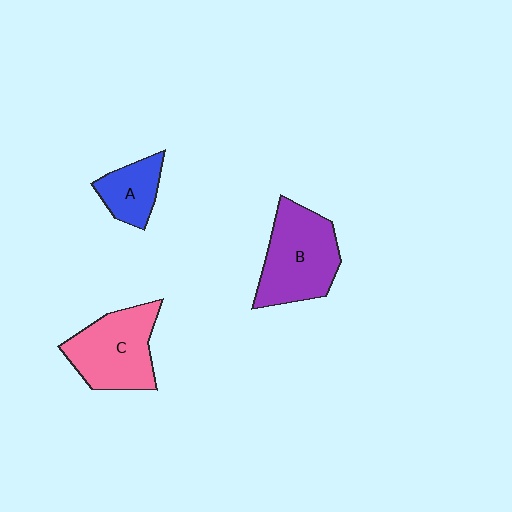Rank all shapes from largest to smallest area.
From largest to smallest: B (purple), C (pink), A (blue).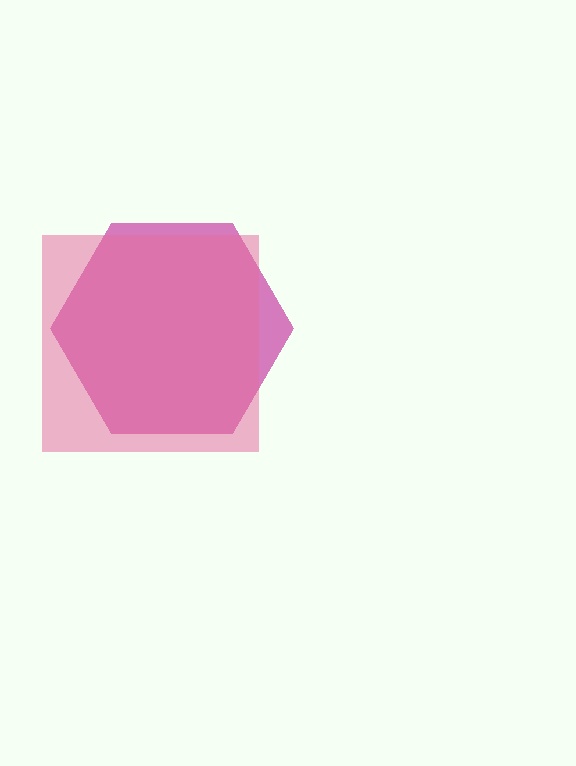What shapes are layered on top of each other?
The layered shapes are: a magenta hexagon, a pink square.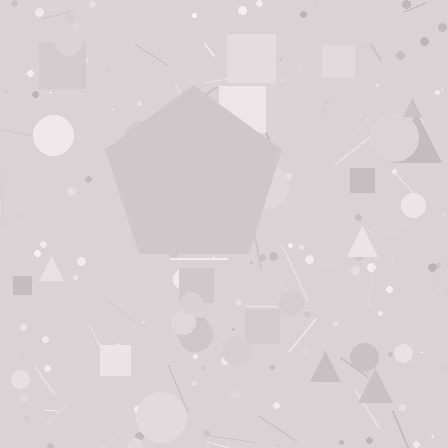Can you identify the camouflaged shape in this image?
The camouflaged shape is a pentagon.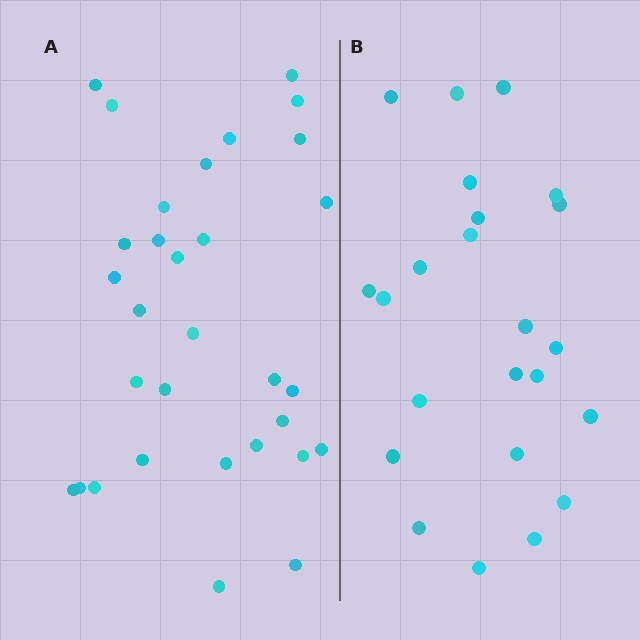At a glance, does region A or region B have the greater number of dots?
Region A (the left region) has more dots.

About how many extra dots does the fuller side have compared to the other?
Region A has roughly 8 or so more dots than region B.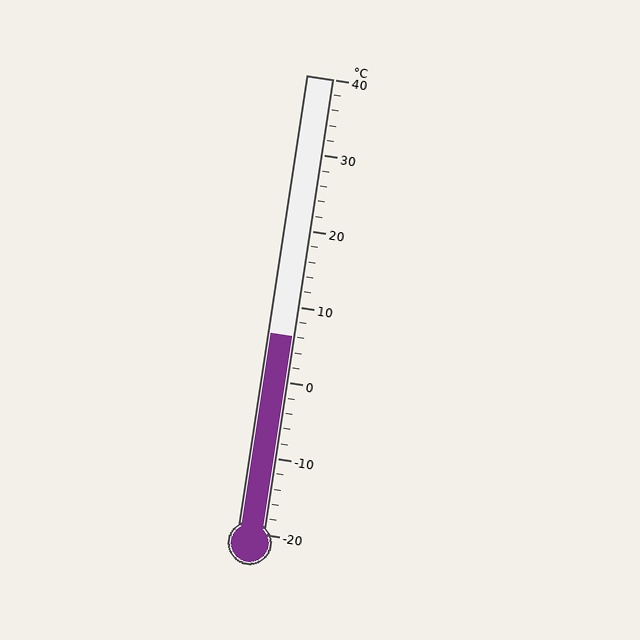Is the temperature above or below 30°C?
The temperature is below 30°C.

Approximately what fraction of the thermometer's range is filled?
The thermometer is filled to approximately 45% of its range.